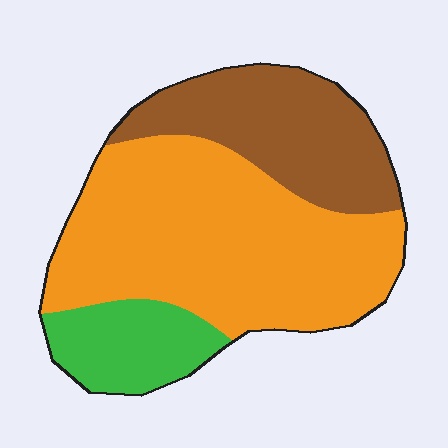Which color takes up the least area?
Green, at roughly 15%.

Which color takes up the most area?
Orange, at roughly 55%.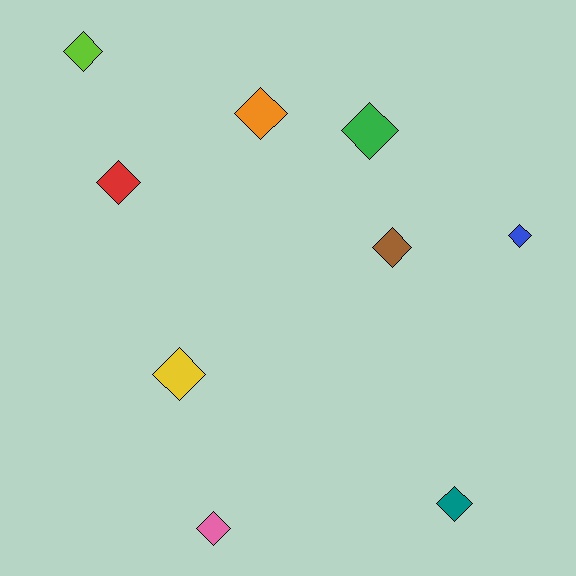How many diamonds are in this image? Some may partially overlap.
There are 9 diamonds.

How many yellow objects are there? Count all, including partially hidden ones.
There is 1 yellow object.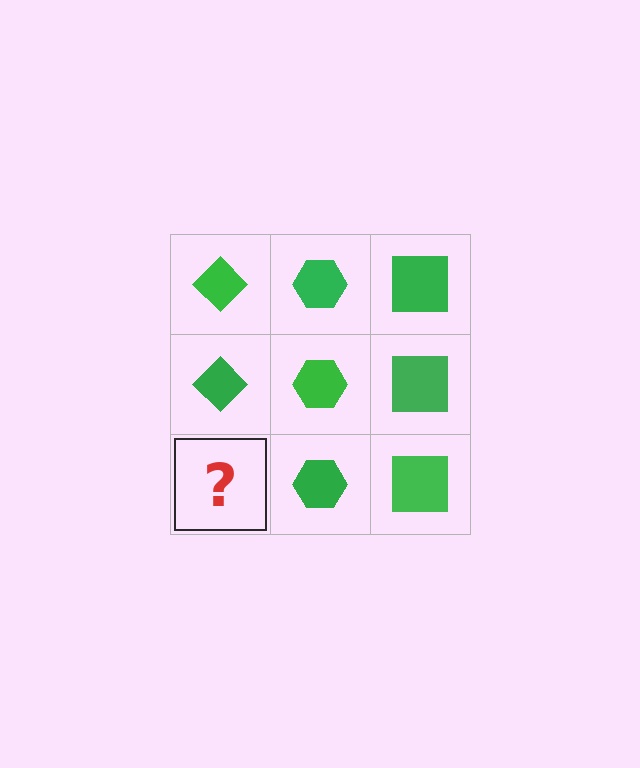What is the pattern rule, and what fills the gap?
The rule is that each column has a consistent shape. The gap should be filled with a green diamond.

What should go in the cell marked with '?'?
The missing cell should contain a green diamond.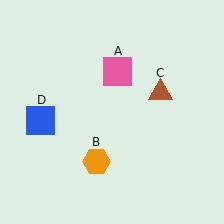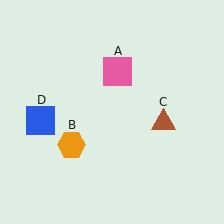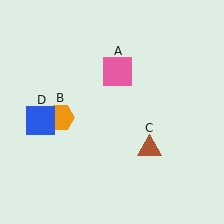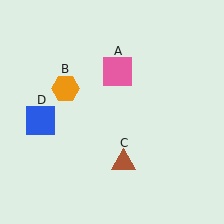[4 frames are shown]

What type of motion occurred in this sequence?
The orange hexagon (object B), brown triangle (object C) rotated clockwise around the center of the scene.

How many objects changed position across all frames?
2 objects changed position: orange hexagon (object B), brown triangle (object C).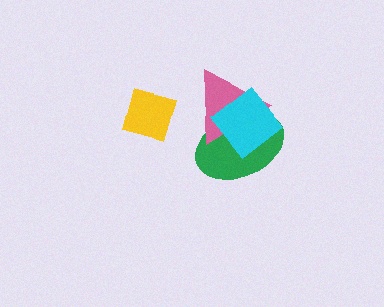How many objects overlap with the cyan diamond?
2 objects overlap with the cyan diamond.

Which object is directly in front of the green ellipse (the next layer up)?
The pink triangle is directly in front of the green ellipse.